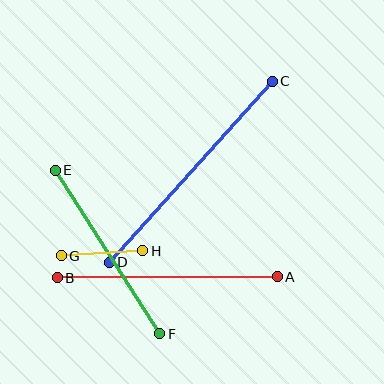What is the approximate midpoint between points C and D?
The midpoint is at approximately (191, 172) pixels.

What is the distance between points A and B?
The distance is approximately 220 pixels.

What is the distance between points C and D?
The distance is approximately 243 pixels.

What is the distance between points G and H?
The distance is approximately 81 pixels.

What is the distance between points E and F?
The distance is approximately 194 pixels.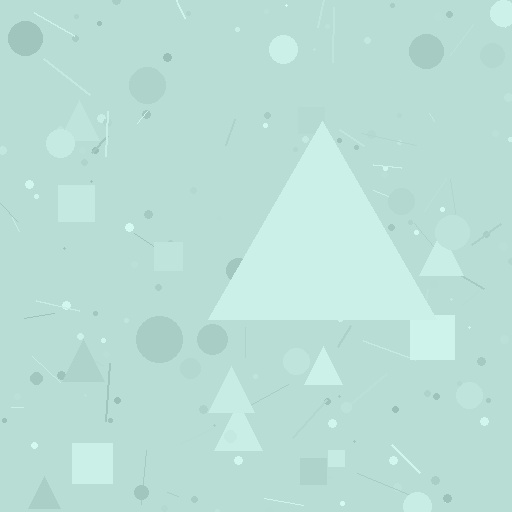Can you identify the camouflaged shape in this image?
The camouflaged shape is a triangle.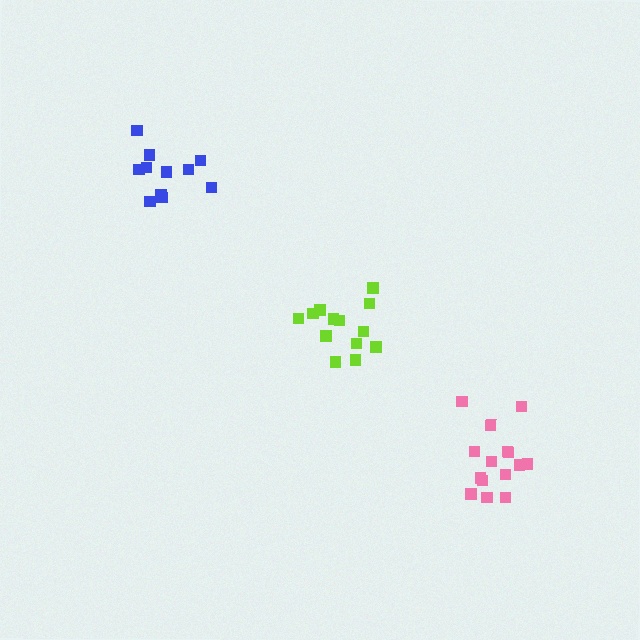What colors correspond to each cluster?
The clusters are colored: lime, pink, blue.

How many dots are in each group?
Group 1: 13 dots, Group 2: 15 dots, Group 3: 12 dots (40 total).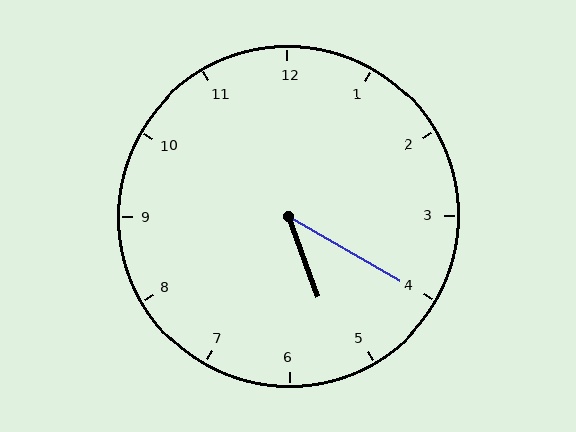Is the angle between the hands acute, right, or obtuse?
It is acute.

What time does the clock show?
5:20.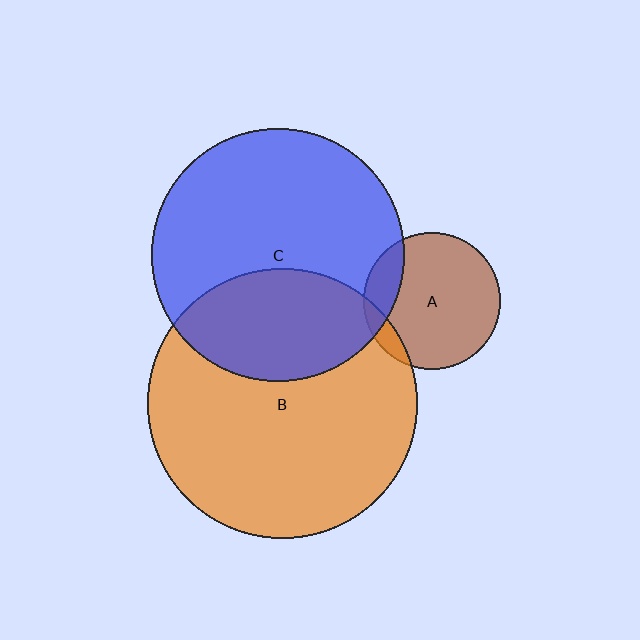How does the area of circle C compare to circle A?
Approximately 3.4 times.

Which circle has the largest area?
Circle B (orange).